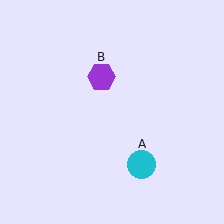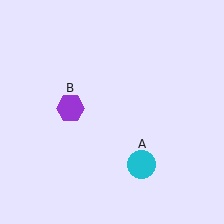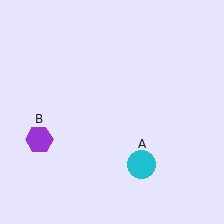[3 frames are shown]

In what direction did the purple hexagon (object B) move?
The purple hexagon (object B) moved down and to the left.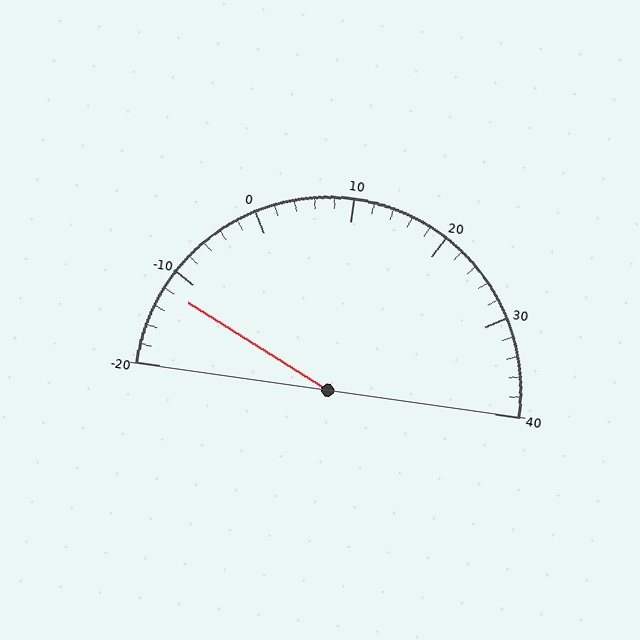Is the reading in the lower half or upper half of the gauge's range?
The reading is in the lower half of the range (-20 to 40).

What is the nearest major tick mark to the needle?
The nearest major tick mark is -10.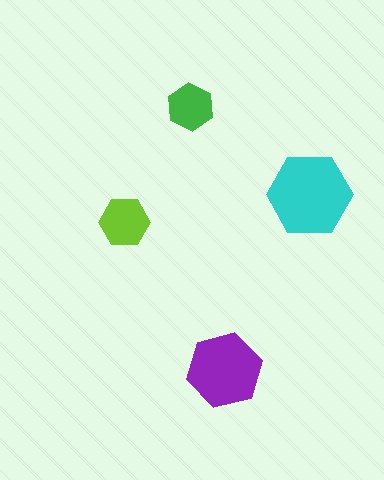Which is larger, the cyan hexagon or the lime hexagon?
The cyan one.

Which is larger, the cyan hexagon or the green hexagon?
The cyan one.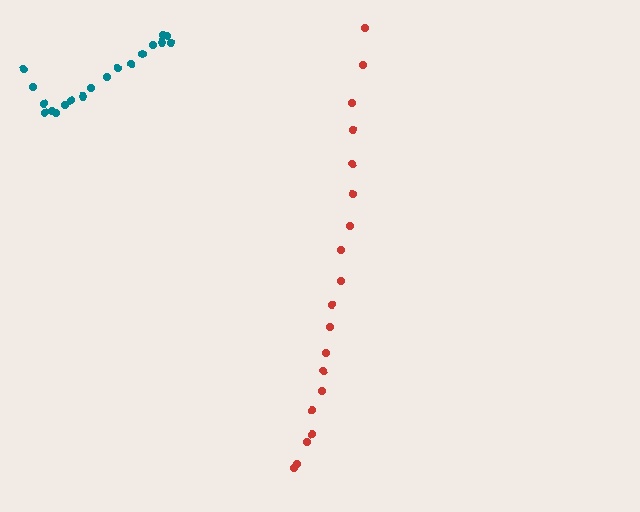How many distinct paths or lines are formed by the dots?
There are 2 distinct paths.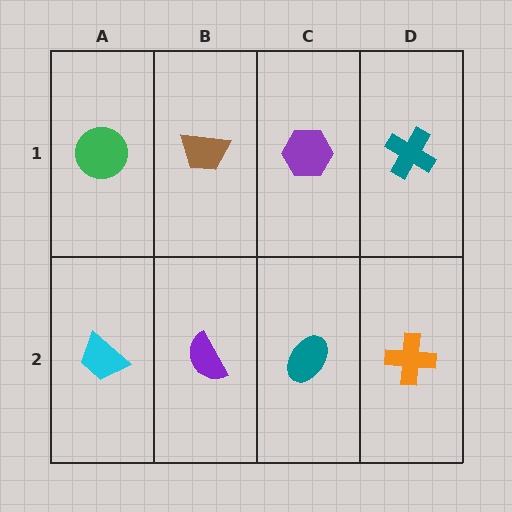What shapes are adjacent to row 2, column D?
A teal cross (row 1, column D), a teal ellipse (row 2, column C).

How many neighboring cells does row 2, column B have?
3.